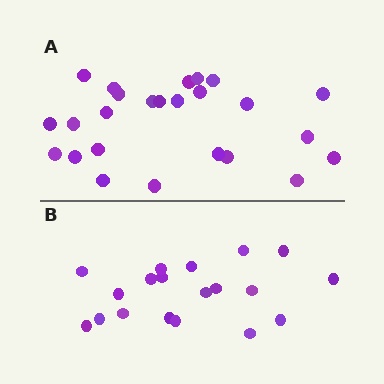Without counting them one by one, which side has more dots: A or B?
Region A (the top region) has more dots.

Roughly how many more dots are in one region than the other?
Region A has about 6 more dots than region B.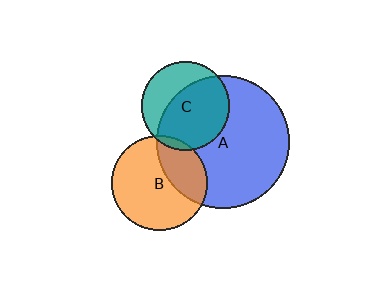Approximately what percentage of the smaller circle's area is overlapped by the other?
Approximately 65%.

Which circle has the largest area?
Circle A (blue).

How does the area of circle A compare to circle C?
Approximately 2.2 times.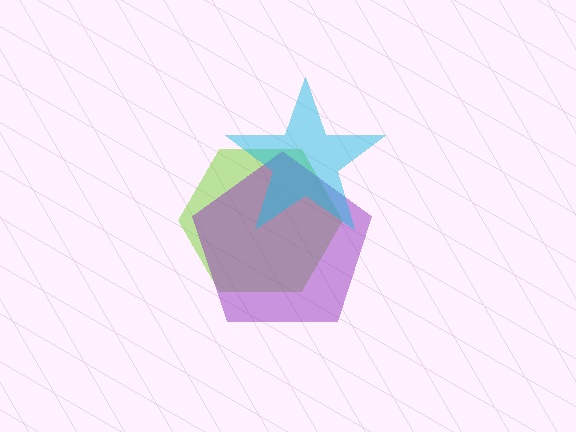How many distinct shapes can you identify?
There are 3 distinct shapes: a lime hexagon, a purple pentagon, a cyan star.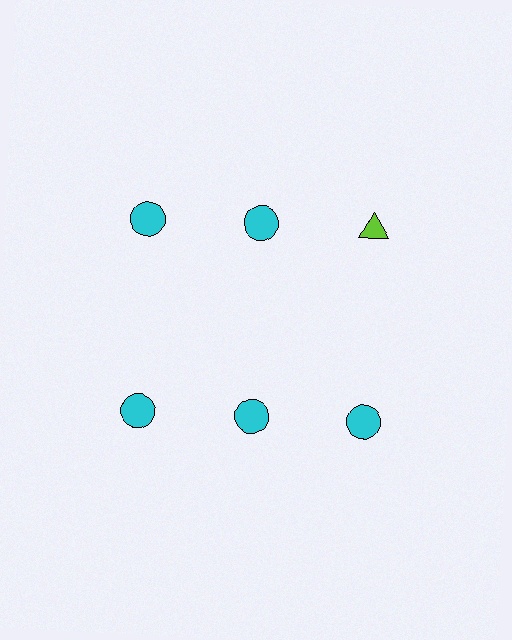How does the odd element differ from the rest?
It differs in both color (lime instead of cyan) and shape (triangle instead of circle).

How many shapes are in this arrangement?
There are 6 shapes arranged in a grid pattern.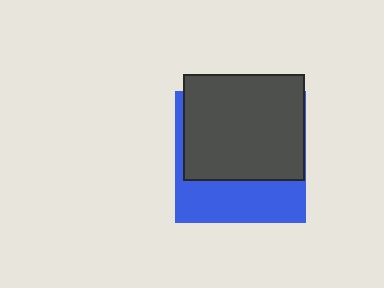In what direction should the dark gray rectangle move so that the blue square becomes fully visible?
The dark gray rectangle should move up. That is the shortest direction to clear the overlap and leave the blue square fully visible.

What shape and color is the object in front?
The object in front is a dark gray rectangle.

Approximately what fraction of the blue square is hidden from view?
Roughly 64% of the blue square is hidden behind the dark gray rectangle.